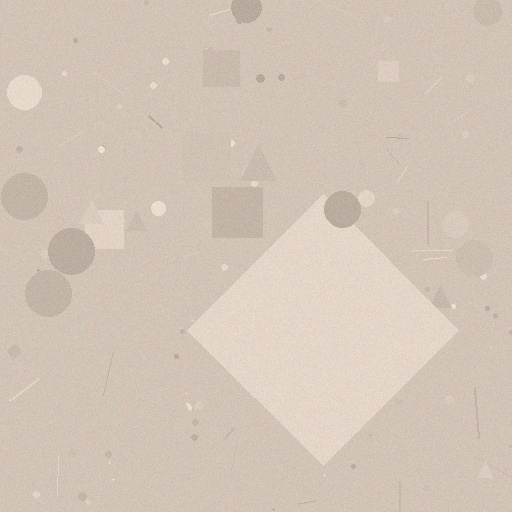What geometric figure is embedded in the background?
A diamond is embedded in the background.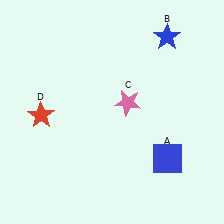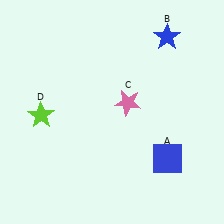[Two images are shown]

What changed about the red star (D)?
In Image 1, D is red. In Image 2, it changed to lime.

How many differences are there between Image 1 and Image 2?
There is 1 difference between the two images.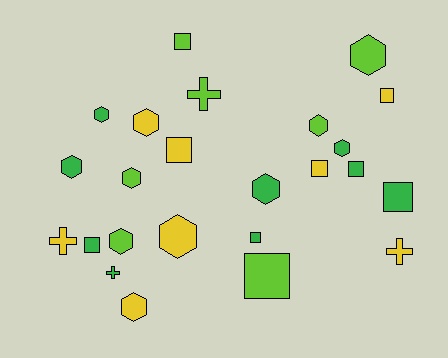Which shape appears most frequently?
Hexagon, with 11 objects.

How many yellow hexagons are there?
There are 3 yellow hexagons.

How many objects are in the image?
There are 24 objects.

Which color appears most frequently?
Green, with 9 objects.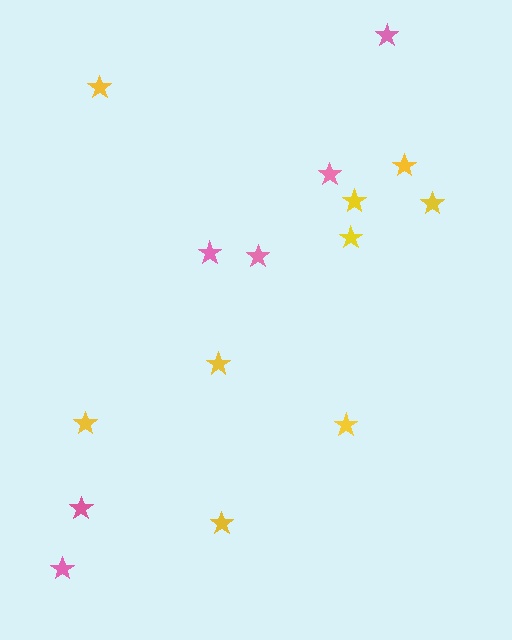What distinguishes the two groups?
There are 2 groups: one group of yellow stars (9) and one group of pink stars (6).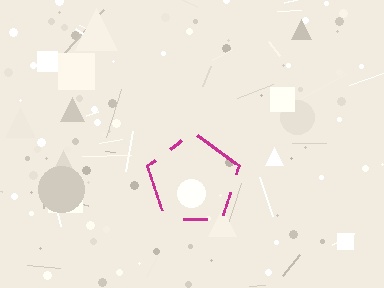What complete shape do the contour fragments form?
The contour fragments form a pentagon.